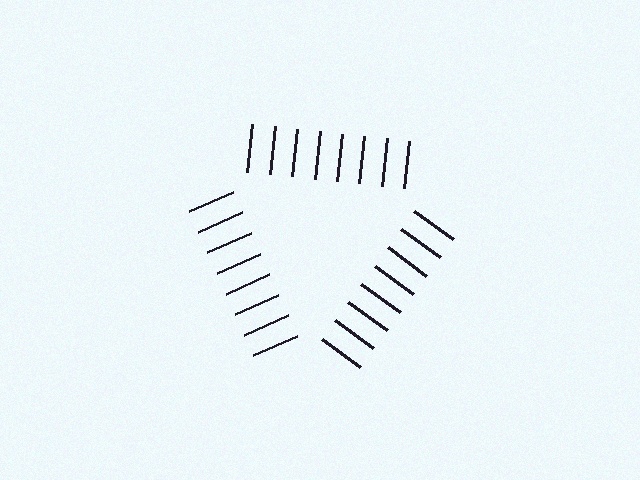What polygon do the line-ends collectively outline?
An illusory triangle — the line segments terminate on its edges but no continuous stroke is drawn.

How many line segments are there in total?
24 — 8 along each of the 3 edges.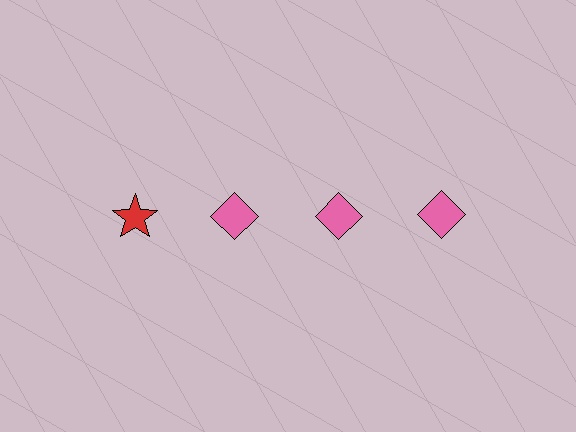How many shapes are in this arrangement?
There are 4 shapes arranged in a grid pattern.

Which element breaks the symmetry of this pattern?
The red star in the top row, leftmost column breaks the symmetry. All other shapes are pink diamonds.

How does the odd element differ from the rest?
It differs in both color (red instead of pink) and shape (star instead of diamond).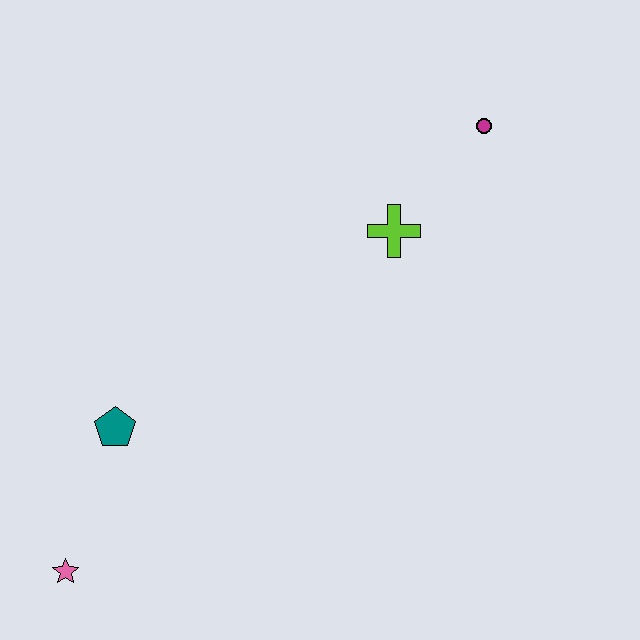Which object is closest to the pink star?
The teal pentagon is closest to the pink star.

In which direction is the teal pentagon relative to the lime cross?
The teal pentagon is to the left of the lime cross.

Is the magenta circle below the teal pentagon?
No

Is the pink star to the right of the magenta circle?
No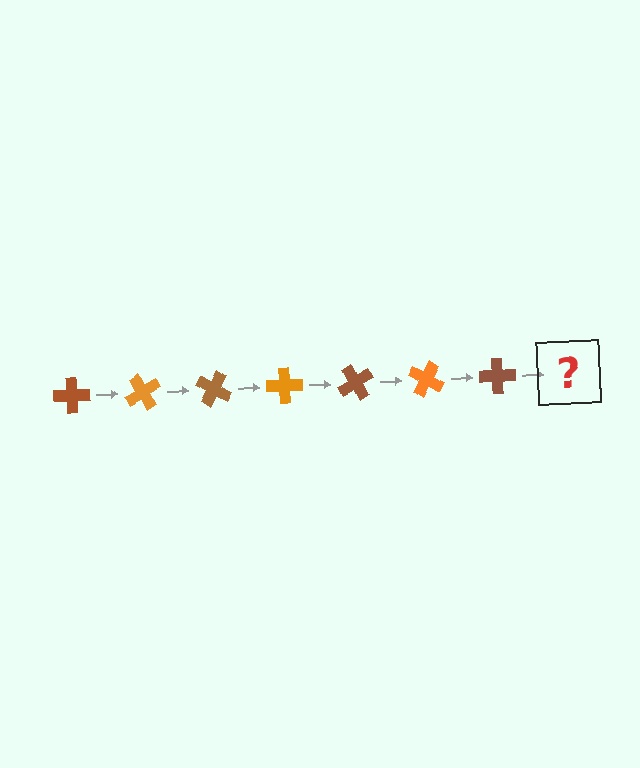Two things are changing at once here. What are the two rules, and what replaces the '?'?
The two rules are that it rotates 60 degrees each step and the color cycles through brown and orange. The '?' should be an orange cross, rotated 420 degrees from the start.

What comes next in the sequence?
The next element should be an orange cross, rotated 420 degrees from the start.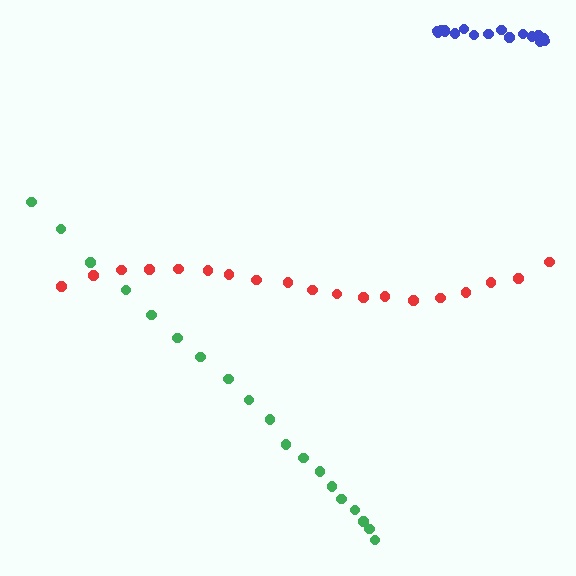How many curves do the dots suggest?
There are 3 distinct paths.